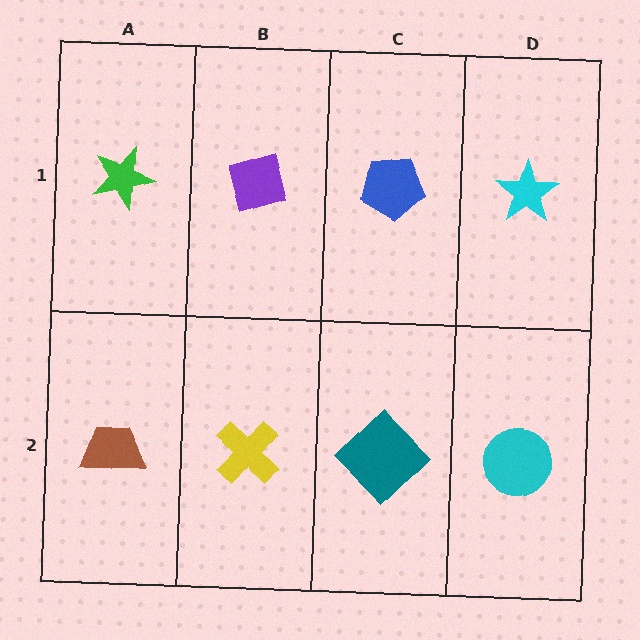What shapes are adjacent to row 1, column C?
A teal diamond (row 2, column C), a purple diamond (row 1, column B), a cyan star (row 1, column D).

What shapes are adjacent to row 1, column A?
A brown trapezoid (row 2, column A), a purple diamond (row 1, column B).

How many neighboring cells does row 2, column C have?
3.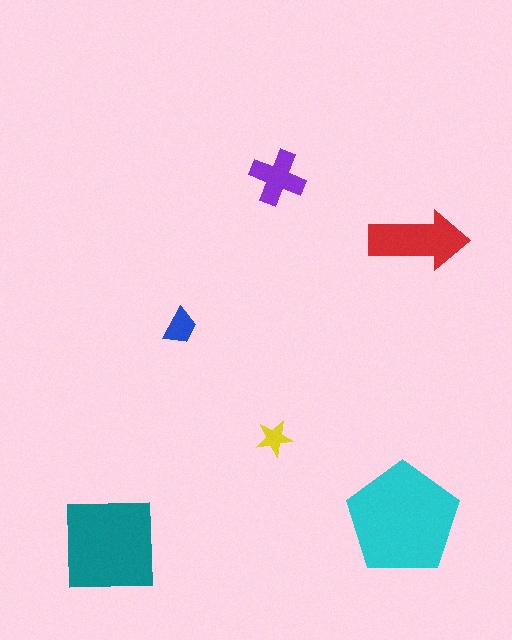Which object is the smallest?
The yellow star.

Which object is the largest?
The cyan pentagon.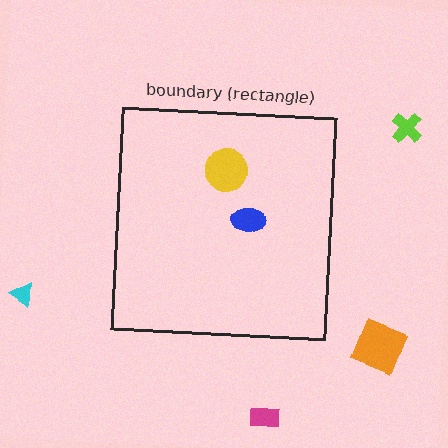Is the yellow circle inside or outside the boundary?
Inside.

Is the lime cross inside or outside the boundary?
Outside.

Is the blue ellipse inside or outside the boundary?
Inside.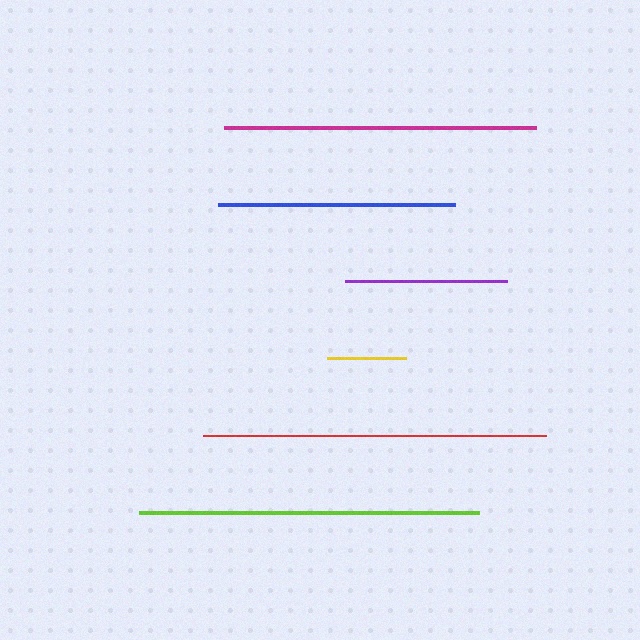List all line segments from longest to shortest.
From longest to shortest: red, lime, magenta, blue, purple, yellow.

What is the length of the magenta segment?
The magenta segment is approximately 312 pixels long.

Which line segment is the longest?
The red line is the longest at approximately 343 pixels.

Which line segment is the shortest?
The yellow line is the shortest at approximately 79 pixels.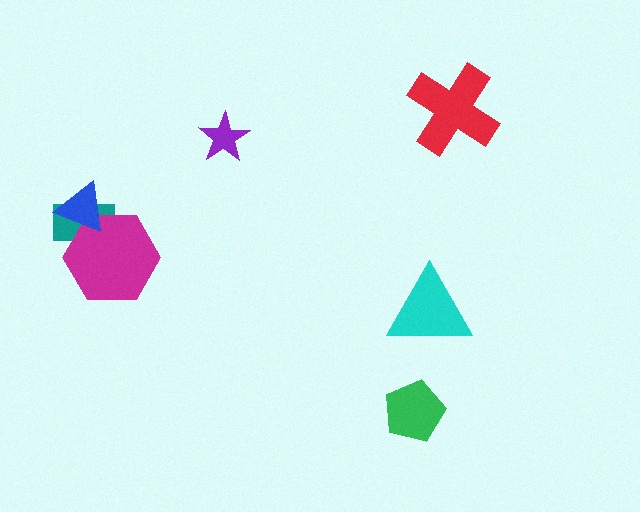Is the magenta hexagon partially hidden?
Yes, it is partially covered by another shape.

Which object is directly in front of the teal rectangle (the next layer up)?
The magenta hexagon is directly in front of the teal rectangle.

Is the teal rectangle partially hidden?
Yes, it is partially covered by another shape.